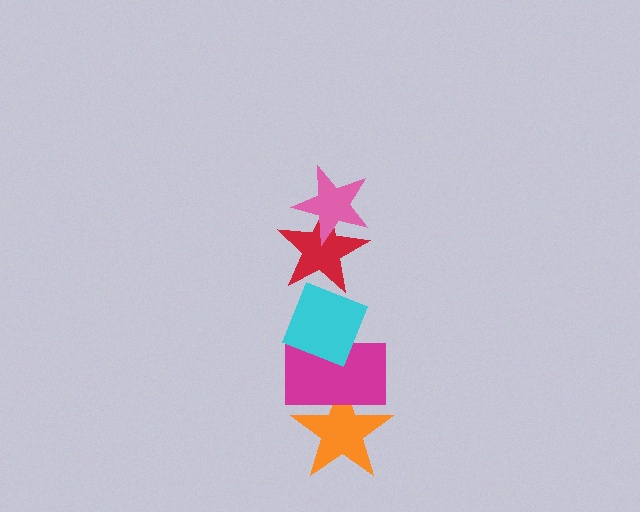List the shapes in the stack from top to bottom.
From top to bottom: the pink star, the red star, the cyan diamond, the magenta rectangle, the orange star.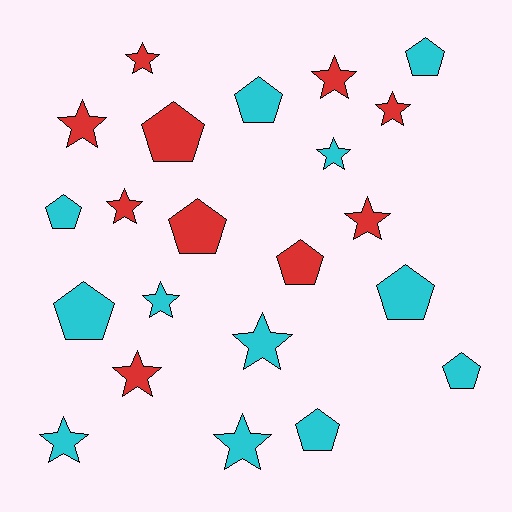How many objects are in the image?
There are 22 objects.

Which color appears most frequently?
Cyan, with 12 objects.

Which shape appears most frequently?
Star, with 12 objects.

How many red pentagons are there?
There are 3 red pentagons.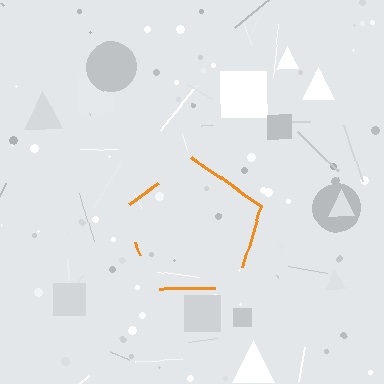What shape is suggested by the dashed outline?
The dashed outline suggests a pentagon.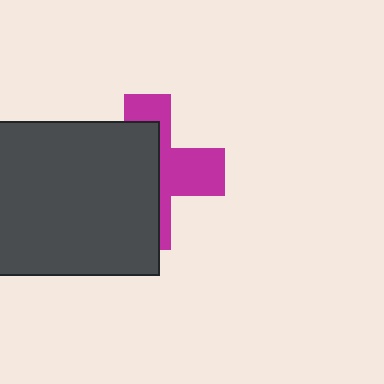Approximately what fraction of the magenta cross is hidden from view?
Roughly 57% of the magenta cross is hidden behind the dark gray rectangle.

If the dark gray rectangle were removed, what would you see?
You would see the complete magenta cross.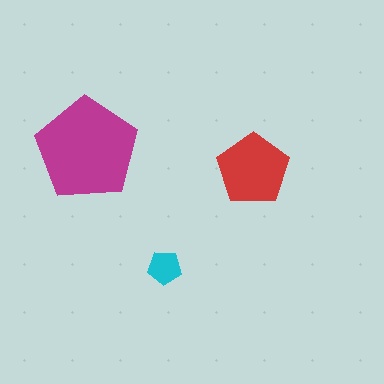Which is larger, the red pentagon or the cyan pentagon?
The red one.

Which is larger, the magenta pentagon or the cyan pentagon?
The magenta one.